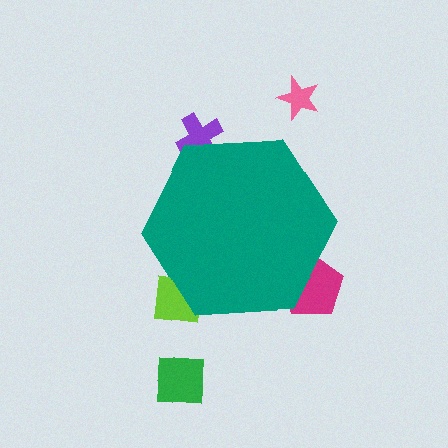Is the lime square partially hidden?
Yes, the lime square is partially hidden behind the teal hexagon.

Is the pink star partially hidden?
No, the pink star is fully visible.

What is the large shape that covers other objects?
A teal hexagon.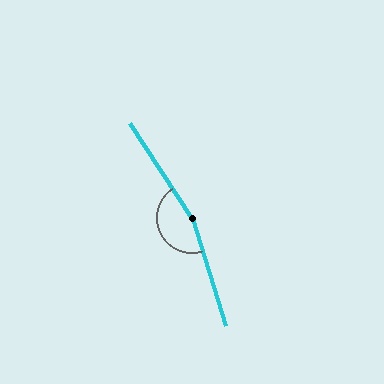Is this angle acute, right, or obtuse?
It is obtuse.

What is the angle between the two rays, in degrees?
Approximately 165 degrees.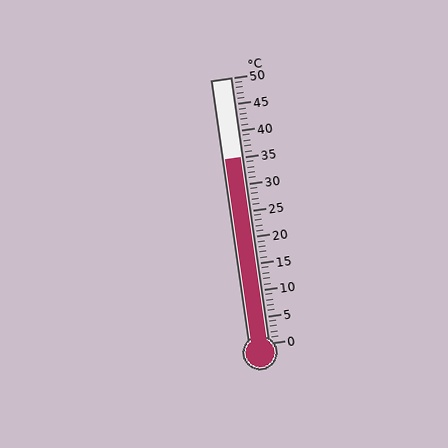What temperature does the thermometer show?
The thermometer shows approximately 35°C.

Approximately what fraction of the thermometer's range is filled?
The thermometer is filled to approximately 70% of its range.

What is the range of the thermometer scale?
The thermometer scale ranges from 0°C to 50°C.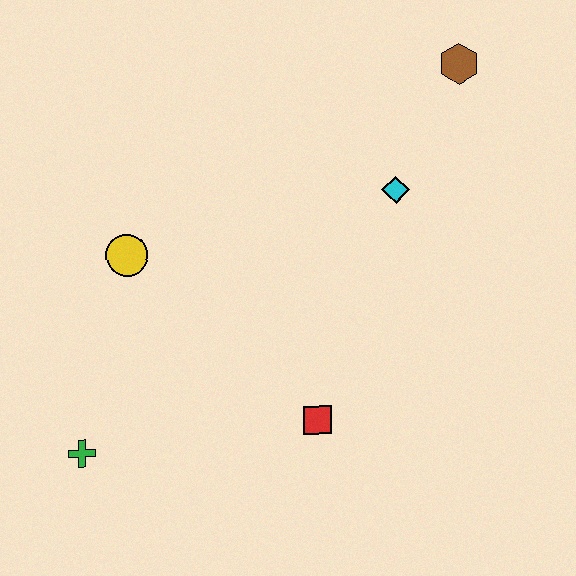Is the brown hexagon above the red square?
Yes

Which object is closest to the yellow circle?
The green cross is closest to the yellow circle.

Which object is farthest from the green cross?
The brown hexagon is farthest from the green cross.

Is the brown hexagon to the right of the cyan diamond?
Yes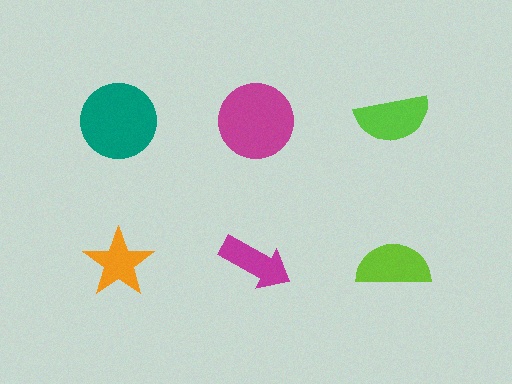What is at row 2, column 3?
A lime semicircle.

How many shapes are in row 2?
3 shapes.